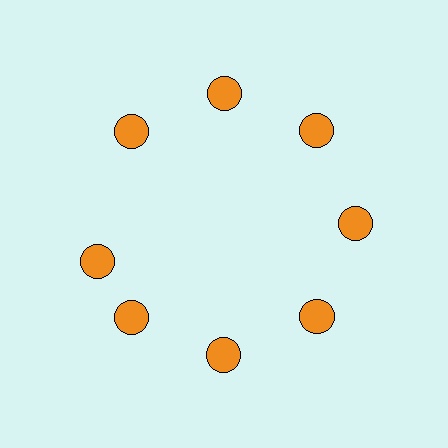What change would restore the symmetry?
The symmetry would be restored by rotating it back into even spacing with its neighbors so that all 8 circles sit at equal angles and equal distance from the center.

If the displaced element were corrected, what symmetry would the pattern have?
It would have 8-fold rotational symmetry — the pattern would map onto itself every 45 degrees.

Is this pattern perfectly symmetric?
No. The 8 orange circles are arranged in a ring, but one element near the 9 o'clock position is rotated out of alignment along the ring, breaking the 8-fold rotational symmetry.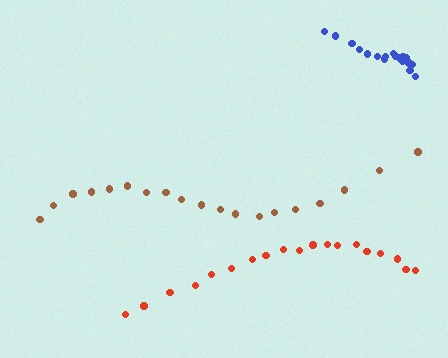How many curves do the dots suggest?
There are 3 distinct paths.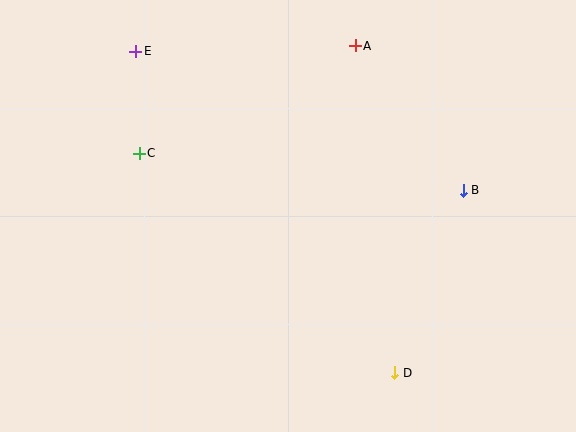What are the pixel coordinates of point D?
Point D is at (395, 373).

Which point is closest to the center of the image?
Point C at (139, 153) is closest to the center.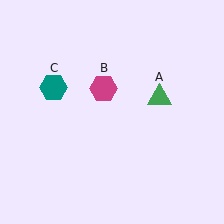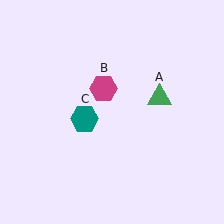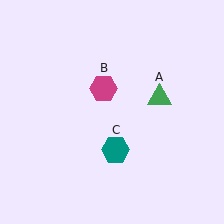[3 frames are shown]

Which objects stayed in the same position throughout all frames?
Green triangle (object A) and magenta hexagon (object B) remained stationary.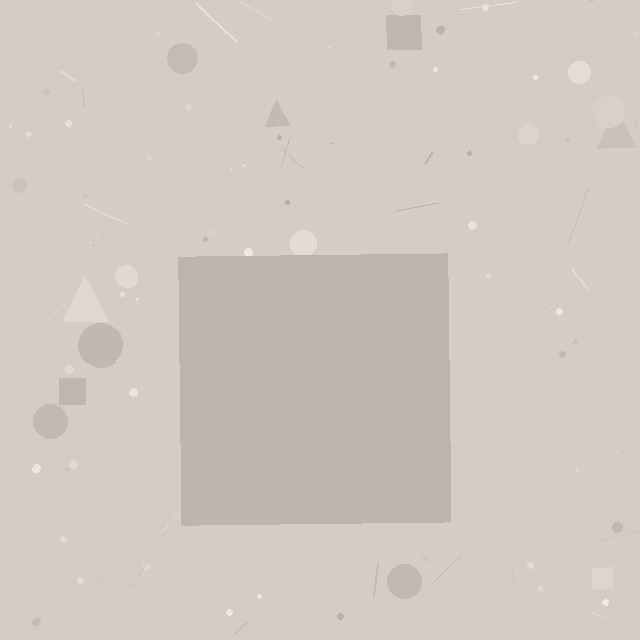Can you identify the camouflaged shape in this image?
The camouflaged shape is a square.